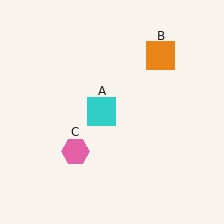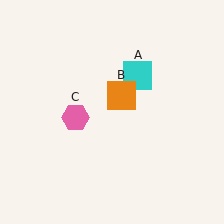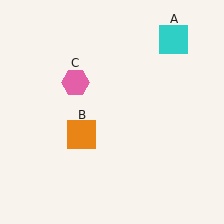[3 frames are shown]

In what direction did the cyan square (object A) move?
The cyan square (object A) moved up and to the right.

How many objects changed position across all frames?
3 objects changed position: cyan square (object A), orange square (object B), pink hexagon (object C).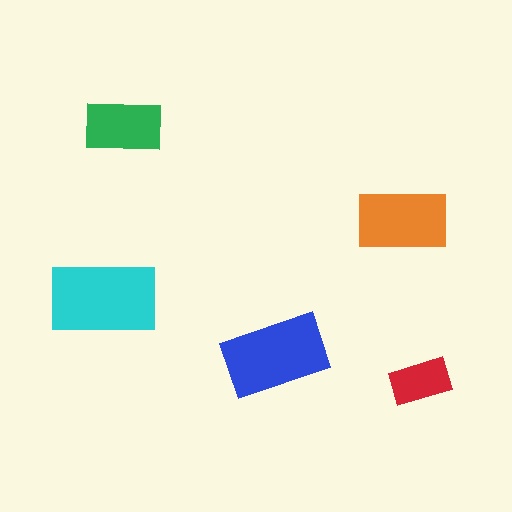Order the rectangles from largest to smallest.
the cyan one, the blue one, the orange one, the green one, the red one.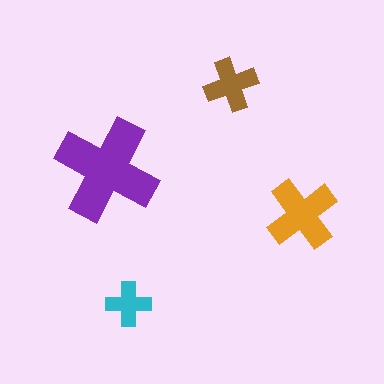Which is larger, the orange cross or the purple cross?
The purple one.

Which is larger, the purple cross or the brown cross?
The purple one.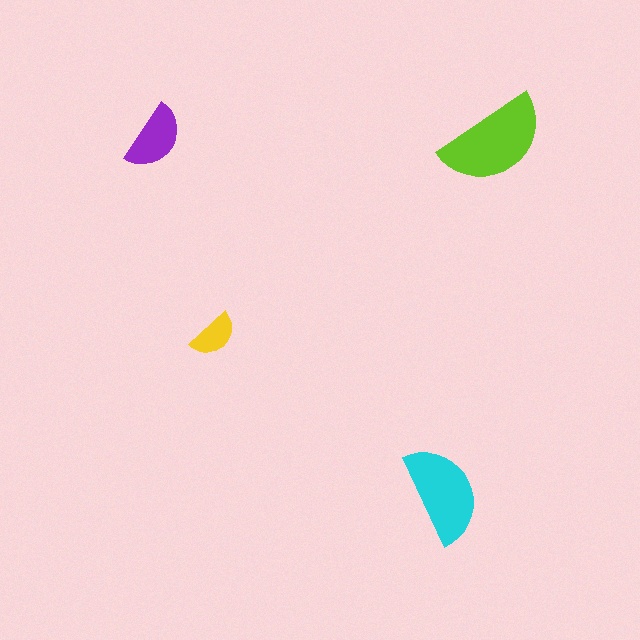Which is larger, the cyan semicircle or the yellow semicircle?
The cyan one.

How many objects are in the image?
There are 4 objects in the image.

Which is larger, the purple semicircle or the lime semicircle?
The lime one.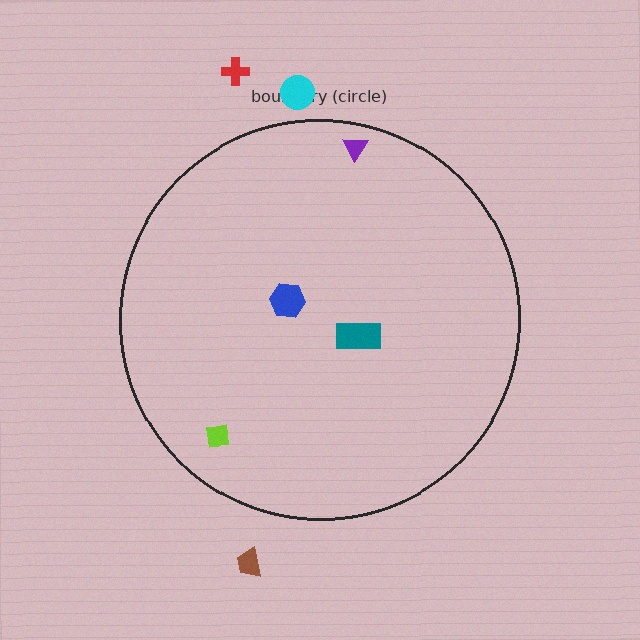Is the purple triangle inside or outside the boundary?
Inside.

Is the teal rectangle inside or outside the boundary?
Inside.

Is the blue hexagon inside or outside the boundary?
Inside.